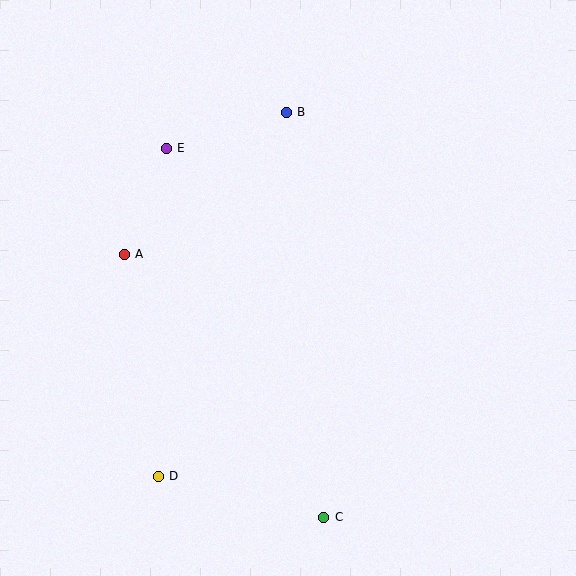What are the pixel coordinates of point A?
Point A is at (124, 254).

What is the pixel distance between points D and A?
The distance between D and A is 225 pixels.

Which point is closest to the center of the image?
Point A at (124, 254) is closest to the center.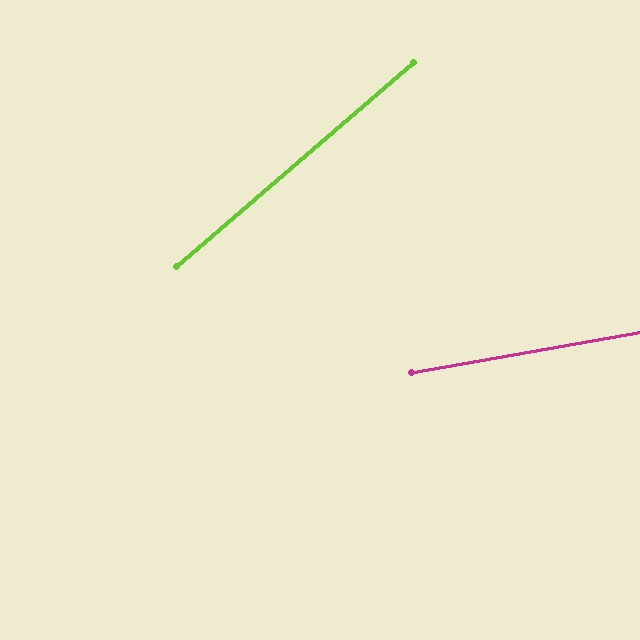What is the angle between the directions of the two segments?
Approximately 31 degrees.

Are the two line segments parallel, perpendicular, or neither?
Neither parallel nor perpendicular — they differ by about 31°.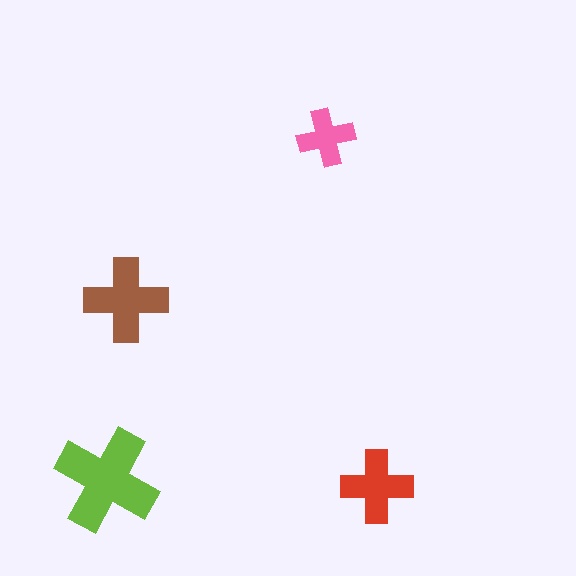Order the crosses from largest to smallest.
the lime one, the brown one, the red one, the pink one.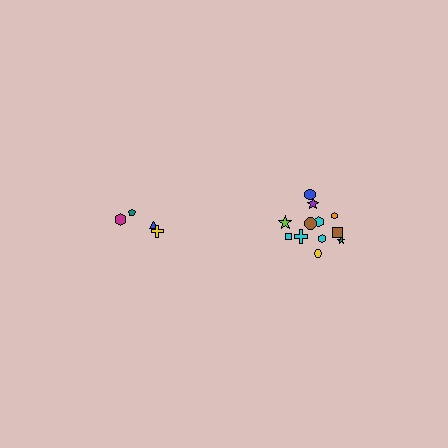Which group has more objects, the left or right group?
The right group.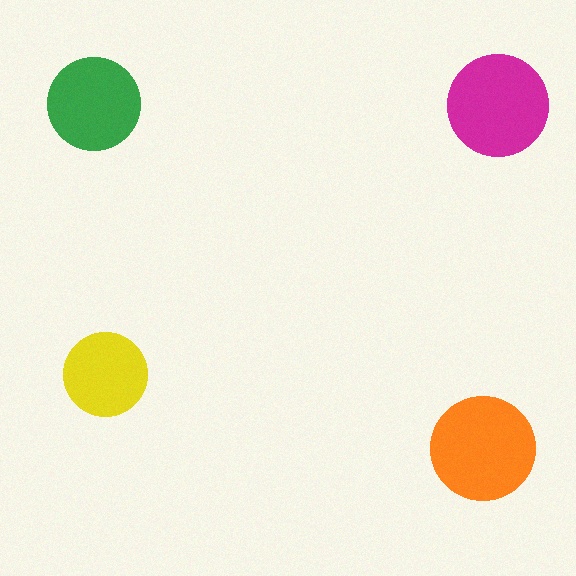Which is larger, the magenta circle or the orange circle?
The orange one.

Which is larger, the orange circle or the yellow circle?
The orange one.